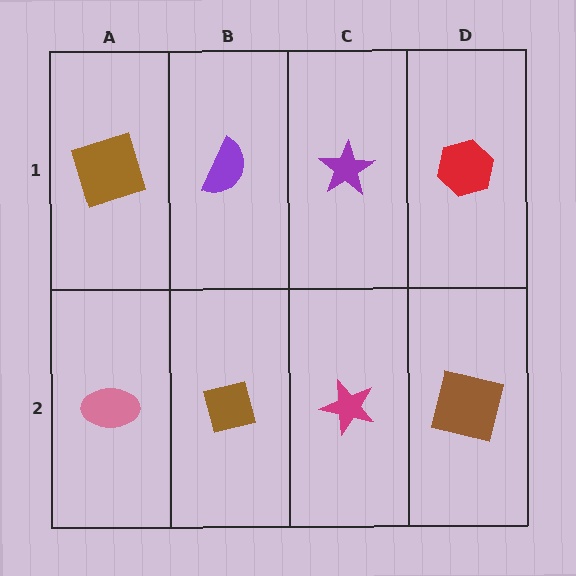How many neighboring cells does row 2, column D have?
2.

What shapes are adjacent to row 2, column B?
A purple semicircle (row 1, column B), a pink ellipse (row 2, column A), a magenta star (row 2, column C).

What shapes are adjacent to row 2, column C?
A purple star (row 1, column C), a brown square (row 2, column B), a brown square (row 2, column D).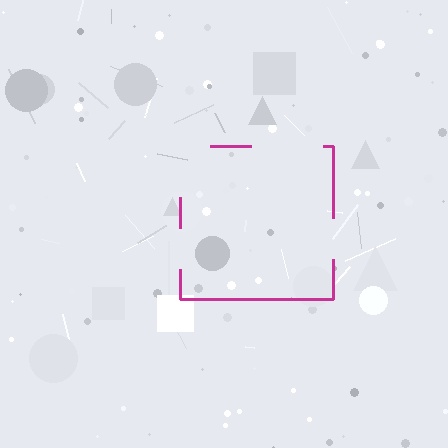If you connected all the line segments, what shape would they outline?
They would outline a square.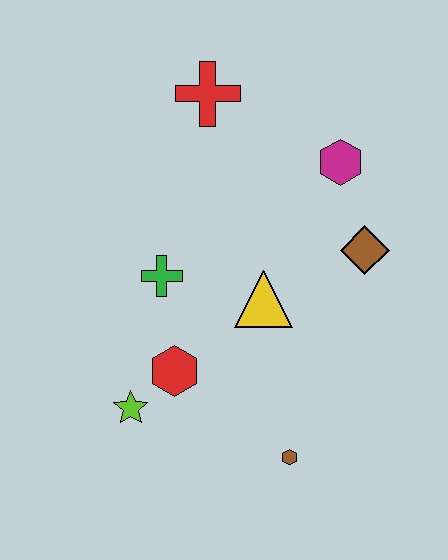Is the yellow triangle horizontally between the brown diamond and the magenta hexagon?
No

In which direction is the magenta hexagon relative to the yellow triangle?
The magenta hexagon is above the yellow triangle.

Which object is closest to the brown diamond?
The magenta hexagon is closest to the brown diamond.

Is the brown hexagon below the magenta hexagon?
Yes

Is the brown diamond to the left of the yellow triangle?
No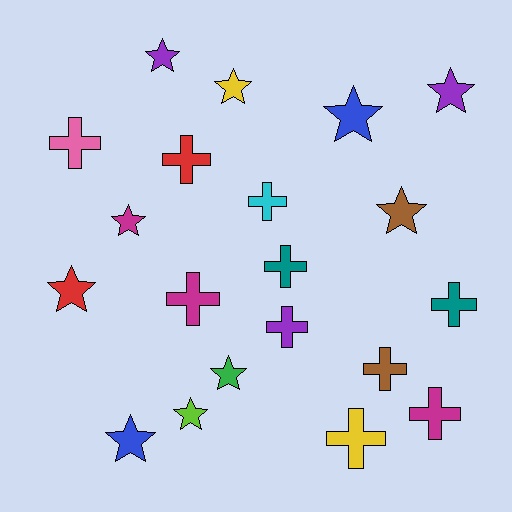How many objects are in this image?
There are 20 objects.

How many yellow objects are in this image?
There are 2 yellow objects.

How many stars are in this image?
There are 10 stars.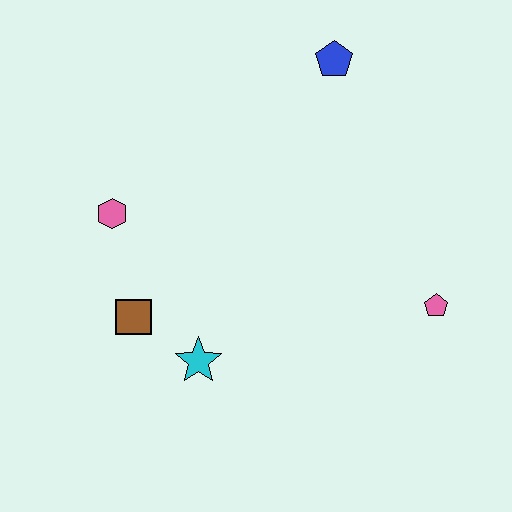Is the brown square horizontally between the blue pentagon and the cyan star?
No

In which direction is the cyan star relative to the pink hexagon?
The cyan star is below the pink hexagon.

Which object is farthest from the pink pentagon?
The pink hexagon is farthest from the pink pentagon.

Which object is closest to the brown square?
The cyan star is closest to the brown square.